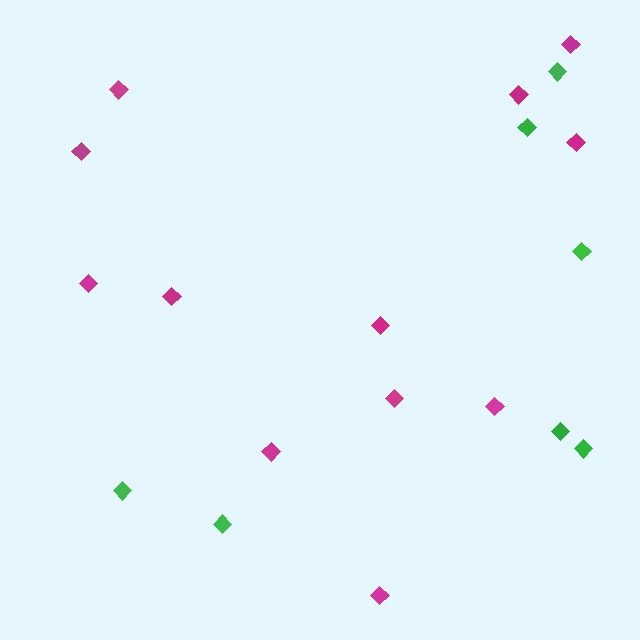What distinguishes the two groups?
There are 2 groups: one group of green diamonds (7) and one group of magenta diamonds (12).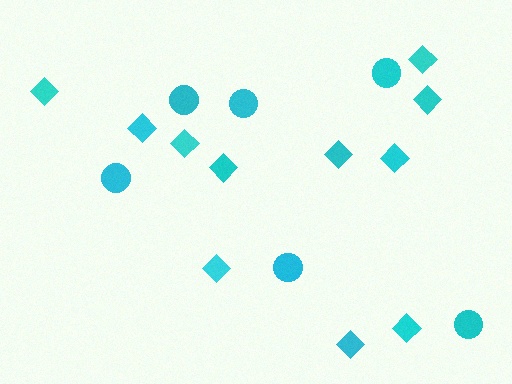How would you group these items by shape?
There are 2 groups: one group of diamonds (11) and one group of circles (6).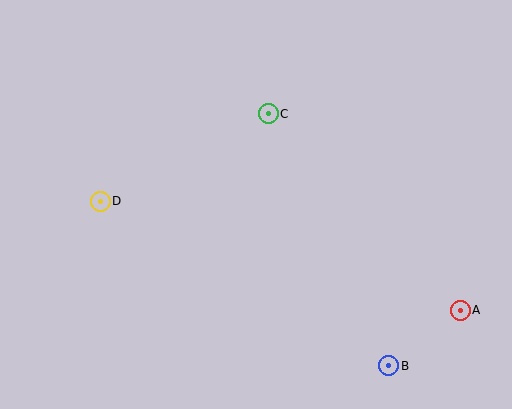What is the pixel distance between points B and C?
The distance between B and C is 280 pixels.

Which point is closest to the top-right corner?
Point C is closest to the top-right corner.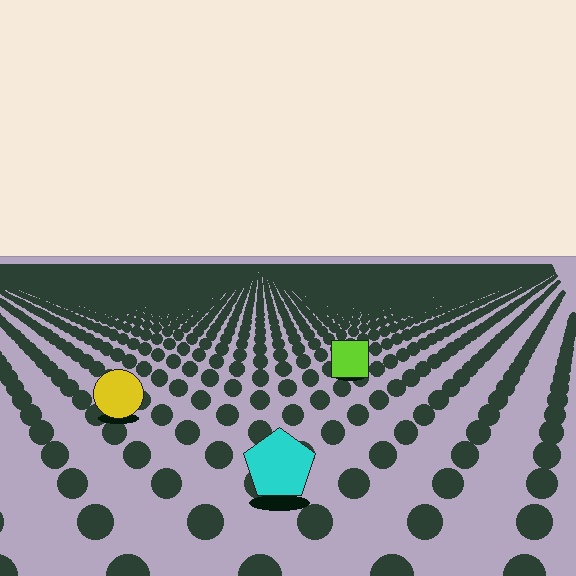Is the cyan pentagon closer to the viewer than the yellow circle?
Yes. The cyan pentagon is closer — you can tell from the texture gradient: the ground texture is coarser near it.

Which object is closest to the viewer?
The cyan pentagon is closest. The texture marks near it are larger and more spread out.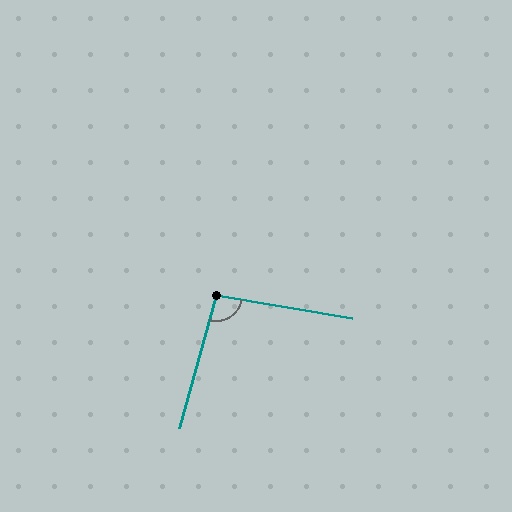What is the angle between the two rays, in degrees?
Approximately 96 degrees.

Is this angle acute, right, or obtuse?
It is obtuse.